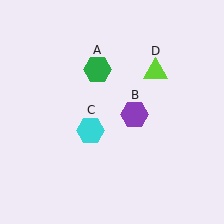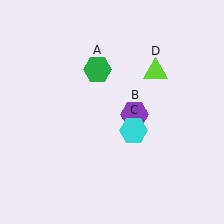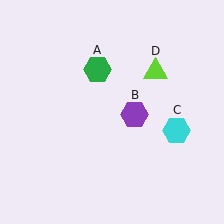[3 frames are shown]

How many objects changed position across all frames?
1 object changed position: cyan hexagon (object C).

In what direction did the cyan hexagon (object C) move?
The cyan hexagon (object C) moved right.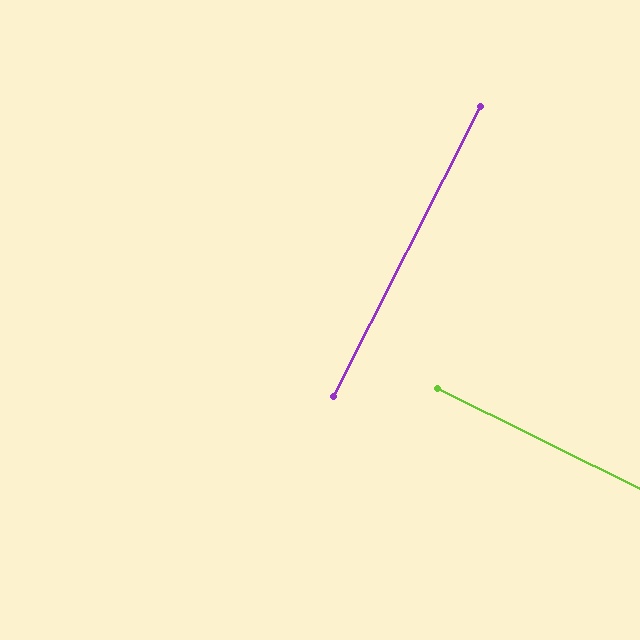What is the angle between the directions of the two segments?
Approximately 89 degrees.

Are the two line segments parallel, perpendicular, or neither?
Perpendicular — they meet at approximately 89°.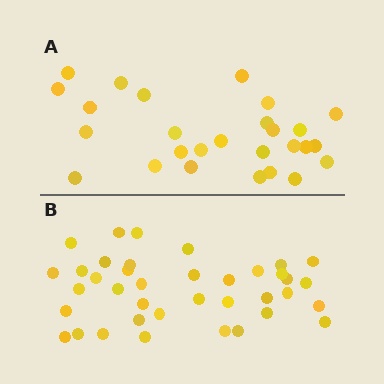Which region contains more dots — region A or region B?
Region B (the bottom region) has more dots.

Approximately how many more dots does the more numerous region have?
Region B has roughly 12 or so more dots than region A.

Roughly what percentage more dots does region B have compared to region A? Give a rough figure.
About 40% more.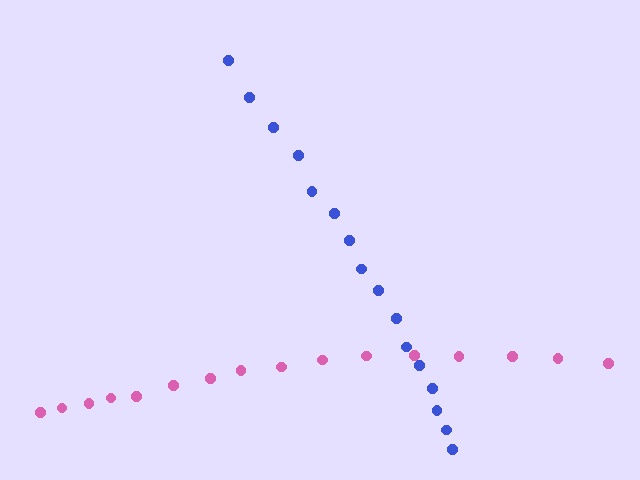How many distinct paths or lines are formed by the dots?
There are 2 distinct paths.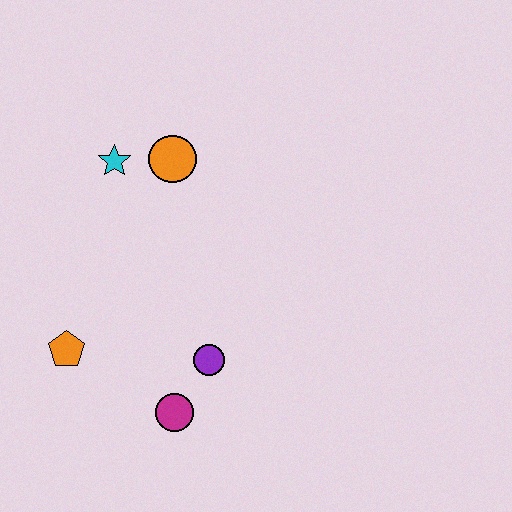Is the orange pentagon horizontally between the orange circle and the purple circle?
No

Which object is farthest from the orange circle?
The magenta circle is farthest from the orange circle.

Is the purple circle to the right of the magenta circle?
Yes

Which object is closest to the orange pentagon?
The magenta circle is closest to the orange pentagon.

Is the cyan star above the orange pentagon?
Yes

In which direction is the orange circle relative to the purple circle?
The orange circle is above the purple circle.